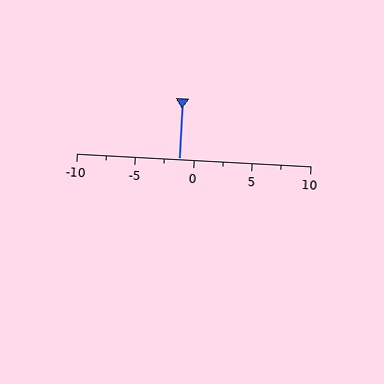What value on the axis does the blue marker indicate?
The marker indicates approximately -1.2.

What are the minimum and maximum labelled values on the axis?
The axis runs from -10 to 10.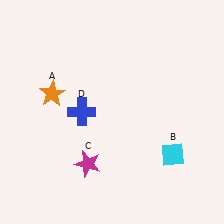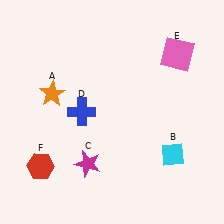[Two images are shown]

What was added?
A pink square (E), a red hexagon (F) were added in Image 2.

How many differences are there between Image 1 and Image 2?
There are 2 differences between the two images.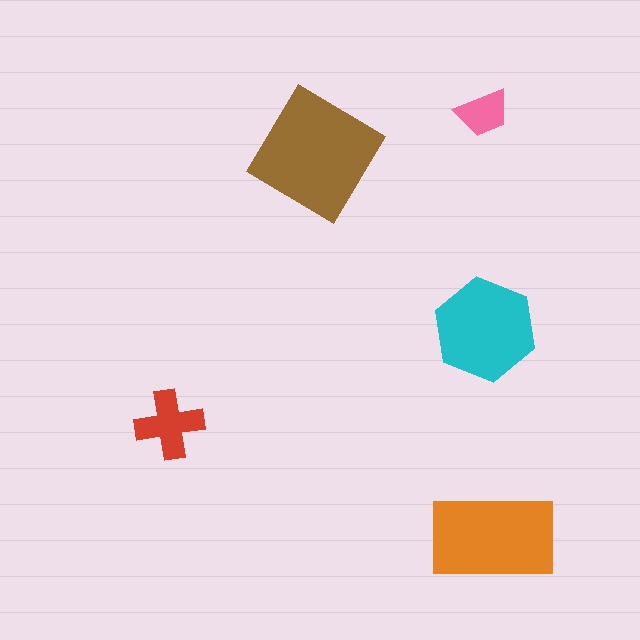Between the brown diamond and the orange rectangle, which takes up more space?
The brown diamond.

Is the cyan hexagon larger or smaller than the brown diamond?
Smaller.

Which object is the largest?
The brown diamond.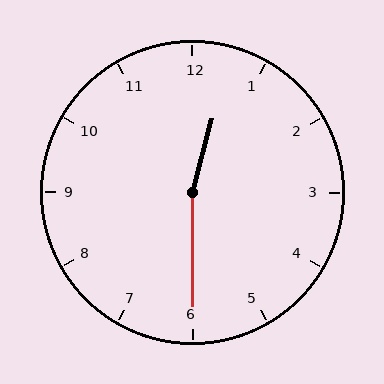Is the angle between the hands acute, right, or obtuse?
It is obtuse.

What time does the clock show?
12:30.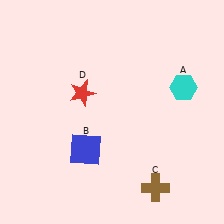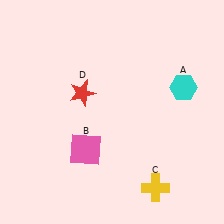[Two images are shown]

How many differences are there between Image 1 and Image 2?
There are 2 differences between the two images.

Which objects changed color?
B changed from blue to pink. C changed from brown to yellow.